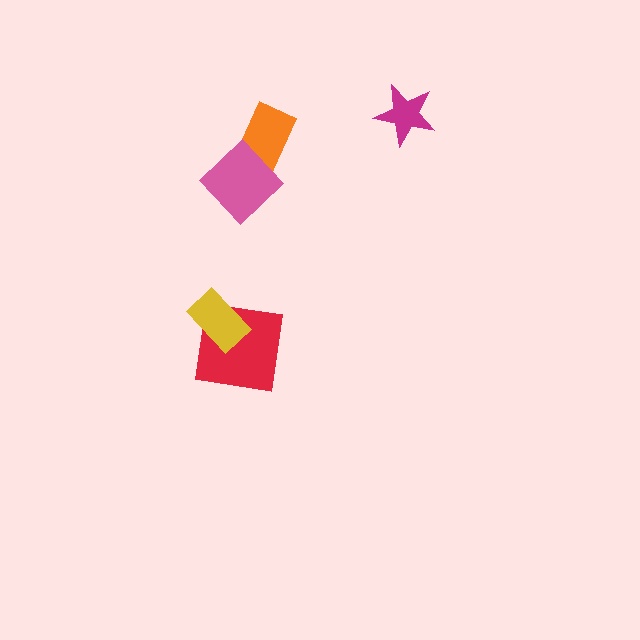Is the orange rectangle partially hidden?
Yes, it is partially covered by another shape.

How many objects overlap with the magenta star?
0 objects overlap with the magenta star.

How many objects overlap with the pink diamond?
1 object overlaps with the pink diamond.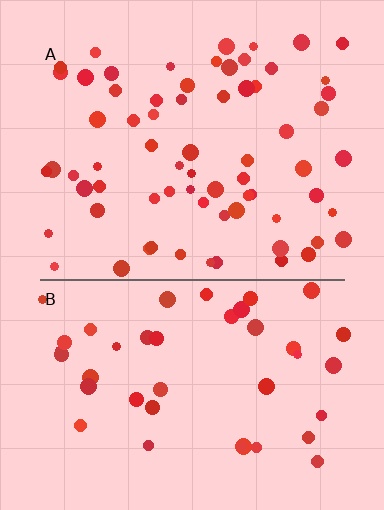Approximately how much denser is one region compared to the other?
Approximately 1.6× — region A over region B.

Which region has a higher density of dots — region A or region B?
A (the top).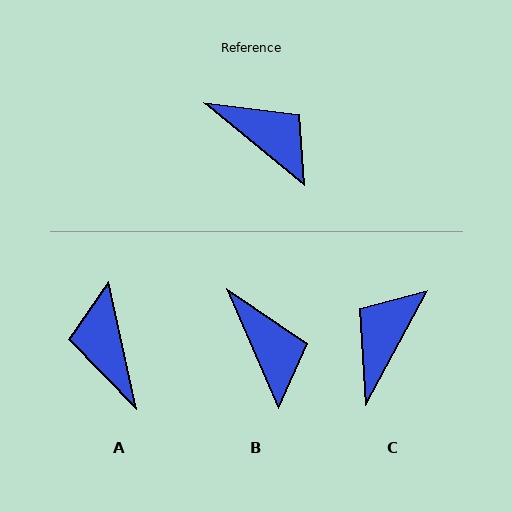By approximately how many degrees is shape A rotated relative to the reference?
Approximately 141 degrees counter-clockwise.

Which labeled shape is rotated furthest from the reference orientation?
A, about 141 degrees away.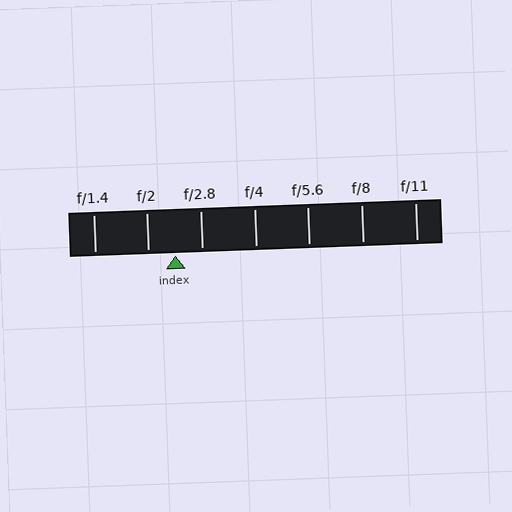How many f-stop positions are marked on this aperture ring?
There are 7 f-stop positions marked.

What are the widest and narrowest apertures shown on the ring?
The widest aperture shown is f/1.4 and the narrowest is f/11.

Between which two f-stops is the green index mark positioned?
The index mark is between f/2 and f/2.8.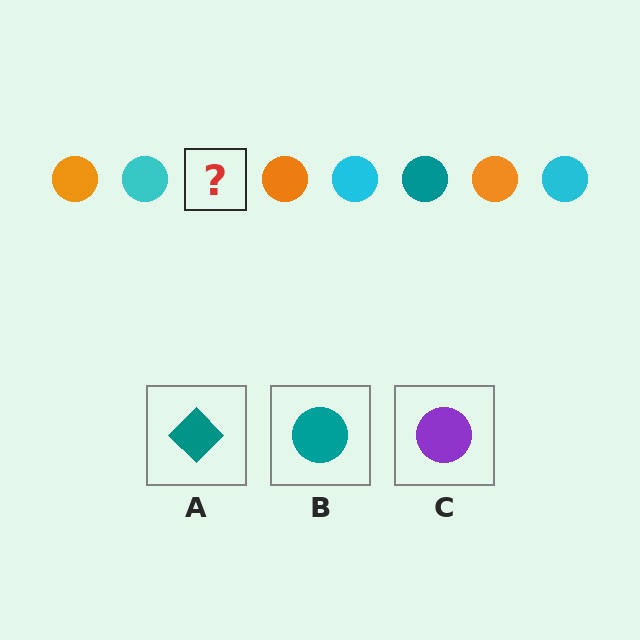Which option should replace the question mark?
Option B.